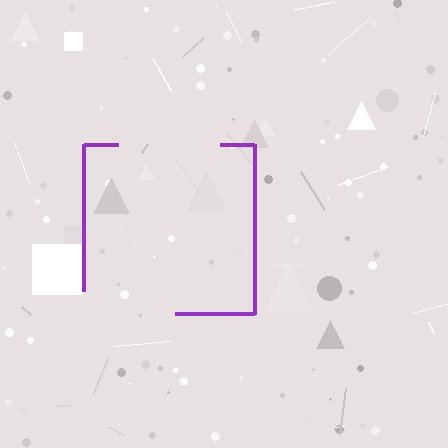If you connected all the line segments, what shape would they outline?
They would outline a square.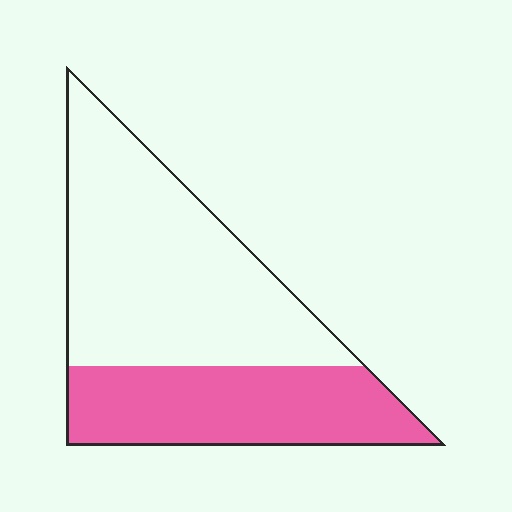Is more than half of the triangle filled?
No.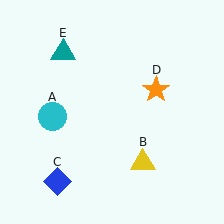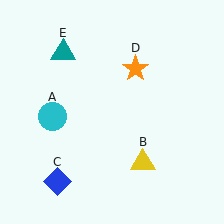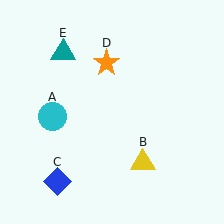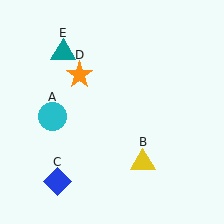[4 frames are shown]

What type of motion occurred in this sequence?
The orange star (object D) rotated counterclockwise around the center of the scene.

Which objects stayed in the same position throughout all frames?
Cyan circle (object A) and yellow triangle (object B) and blue diamond (object C) and teal triangle (object E) remained stationary.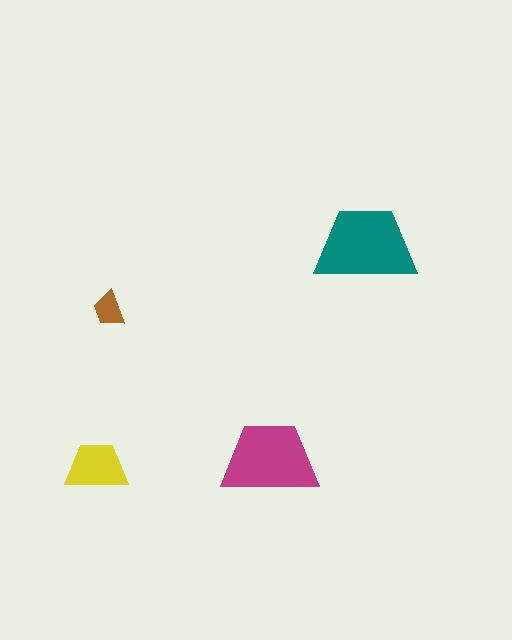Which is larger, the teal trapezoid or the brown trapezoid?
The teal one.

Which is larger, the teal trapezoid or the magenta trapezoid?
The teal one.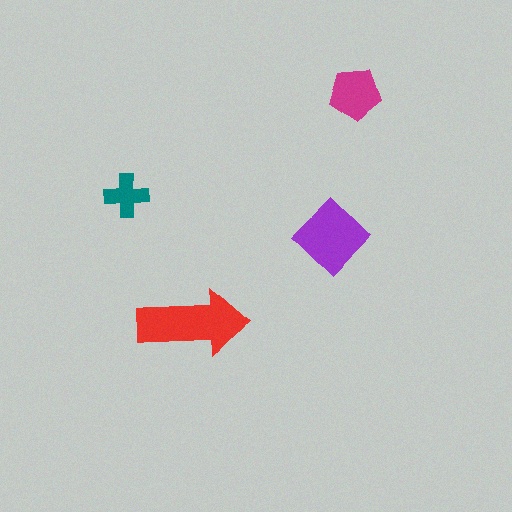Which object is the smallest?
The teal cross.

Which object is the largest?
The red arrow.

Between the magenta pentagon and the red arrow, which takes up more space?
The red arrow.